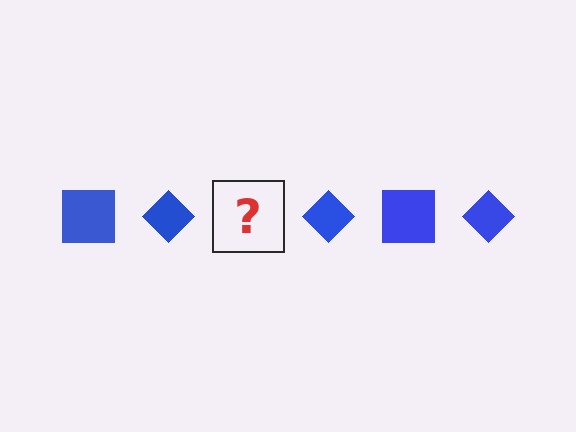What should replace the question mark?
The question mark should be replaced with a blue square.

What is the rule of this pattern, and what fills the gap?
The rule is that the pattern cycles through square, diamond shapes in blue. The gap should be filled with a blue square.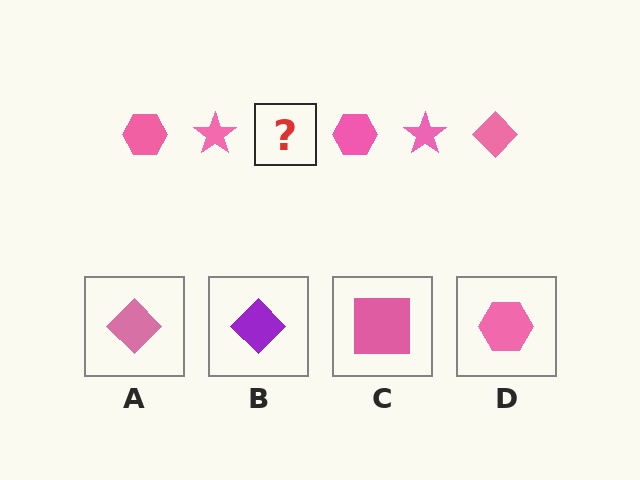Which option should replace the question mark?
Option A.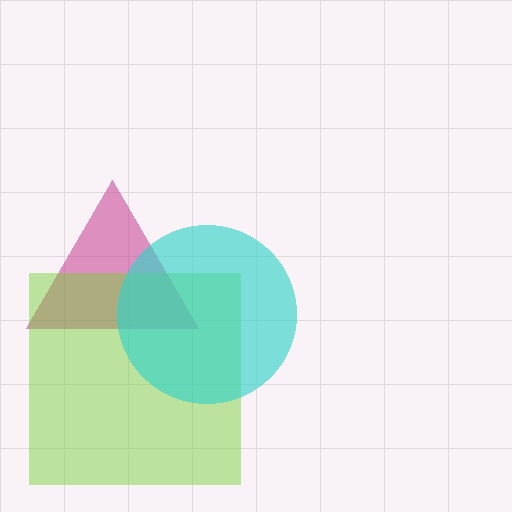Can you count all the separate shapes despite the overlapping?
Yes, there are 3 separate shapes.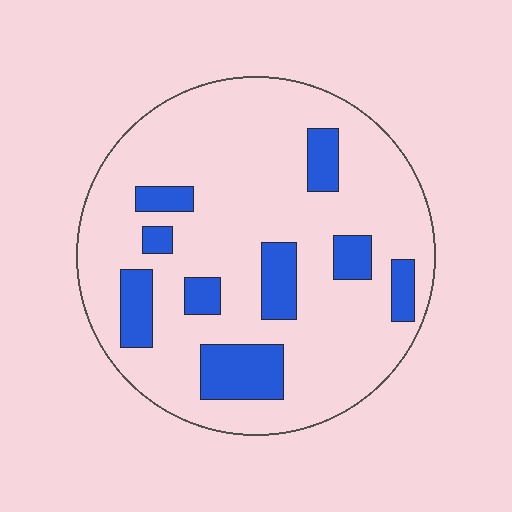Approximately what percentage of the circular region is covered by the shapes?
Approximately 20%.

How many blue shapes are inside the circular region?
9.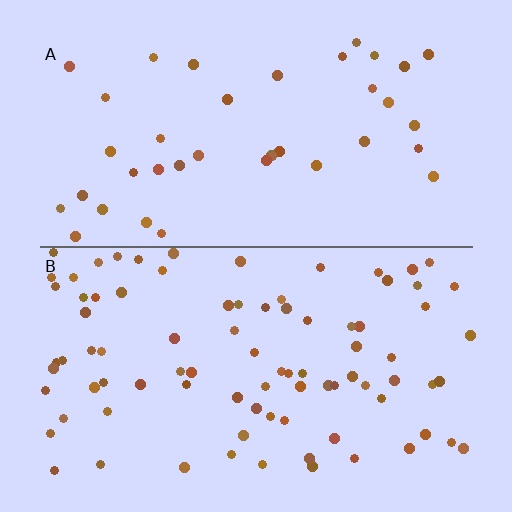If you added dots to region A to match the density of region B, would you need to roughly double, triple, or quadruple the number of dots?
Approximately double.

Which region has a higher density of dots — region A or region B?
B (the bottom).